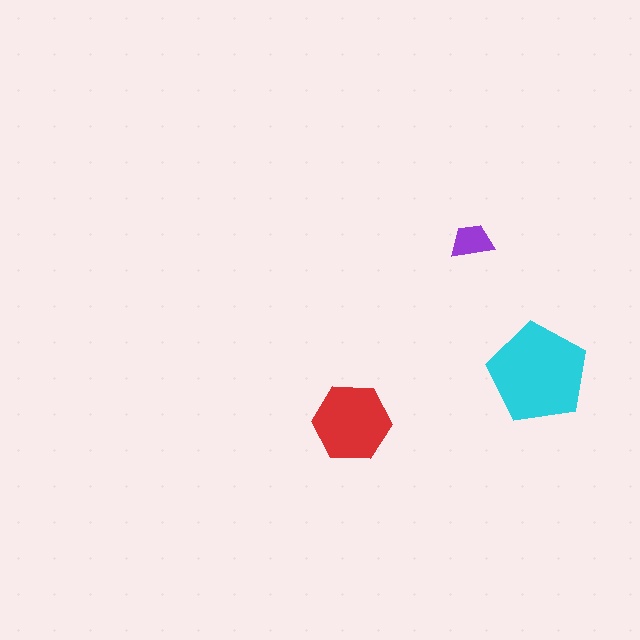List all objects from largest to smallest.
The cyan pentagon, the red hexagon, the purple trapezoid.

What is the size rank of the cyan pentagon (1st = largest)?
1st.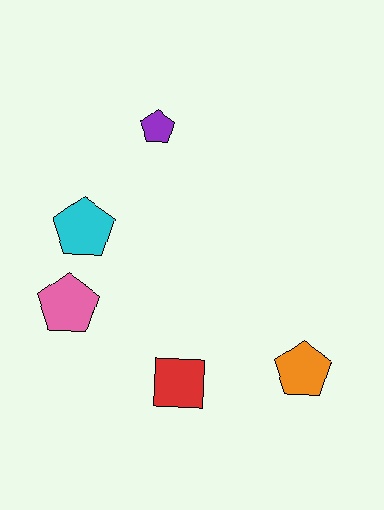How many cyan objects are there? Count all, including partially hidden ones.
There is 1 cyan object.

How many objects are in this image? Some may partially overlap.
There are 5 objects.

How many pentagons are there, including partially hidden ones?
There are 4 pentagons.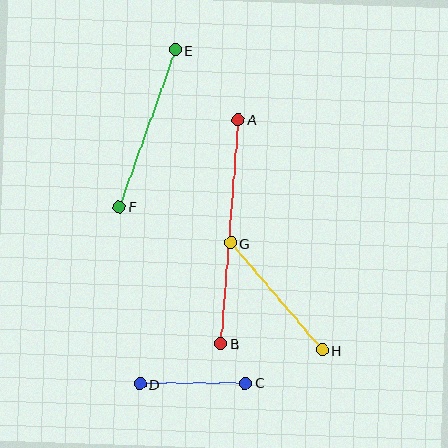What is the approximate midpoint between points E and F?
The midpoint is at approximately (147, 128) pixels.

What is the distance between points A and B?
The distance is approximately 225 pixels.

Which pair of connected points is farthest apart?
Points A and B are farthest apart.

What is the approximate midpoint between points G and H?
The midpoint is at approximately (276, 296) pixels.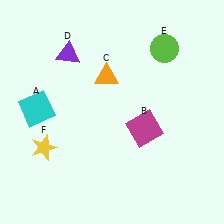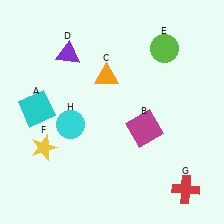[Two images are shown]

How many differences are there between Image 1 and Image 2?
There are 2 differences between the two images.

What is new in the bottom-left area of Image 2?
A cyan circle (H) was added in the bottom-left area of Image 2.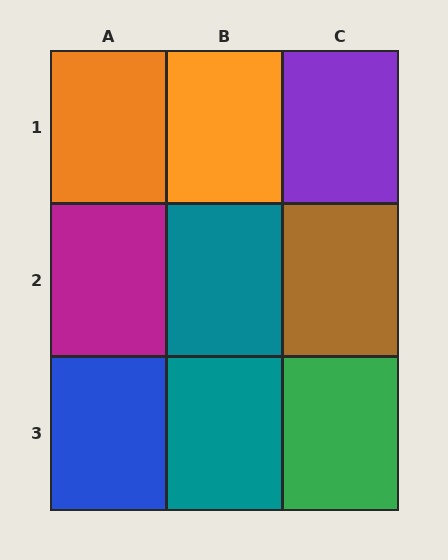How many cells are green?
1 cell is green.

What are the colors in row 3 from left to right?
Blue, teal, green.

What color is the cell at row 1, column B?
Orange.